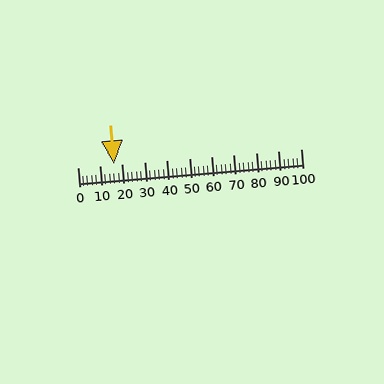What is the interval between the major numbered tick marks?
The major tick marks are spaced 10 units apart.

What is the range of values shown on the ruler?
The ruler shows values from 0 to 100.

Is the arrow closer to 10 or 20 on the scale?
The arrow is closer to 20.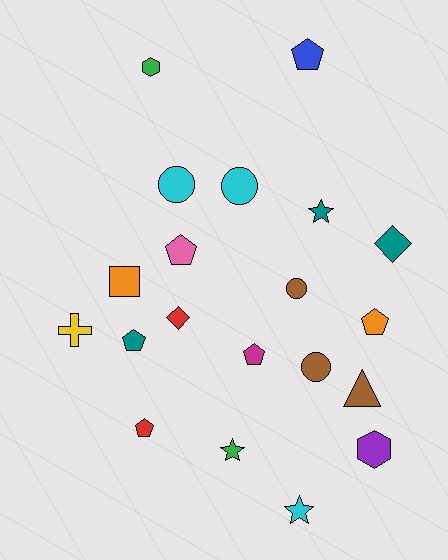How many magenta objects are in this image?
There is 1 magenta object.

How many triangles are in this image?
There is 1 triangle.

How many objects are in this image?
There are 20 objects.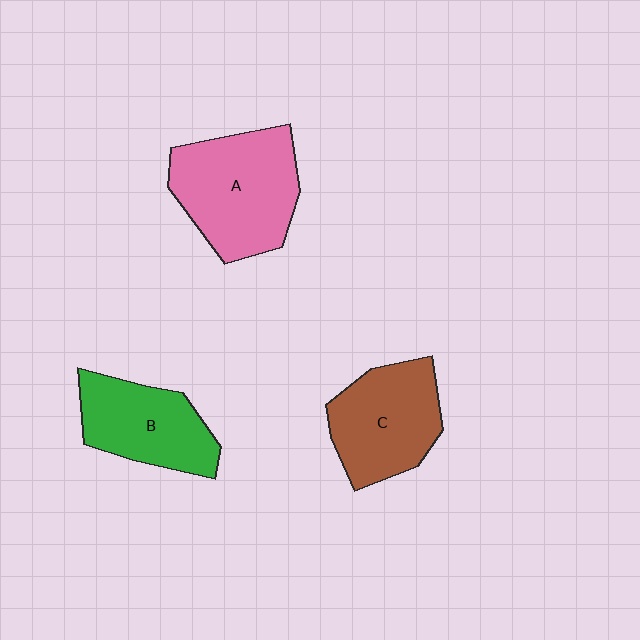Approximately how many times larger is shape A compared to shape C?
Approximately 1.2 times.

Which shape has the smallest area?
Shape B (green).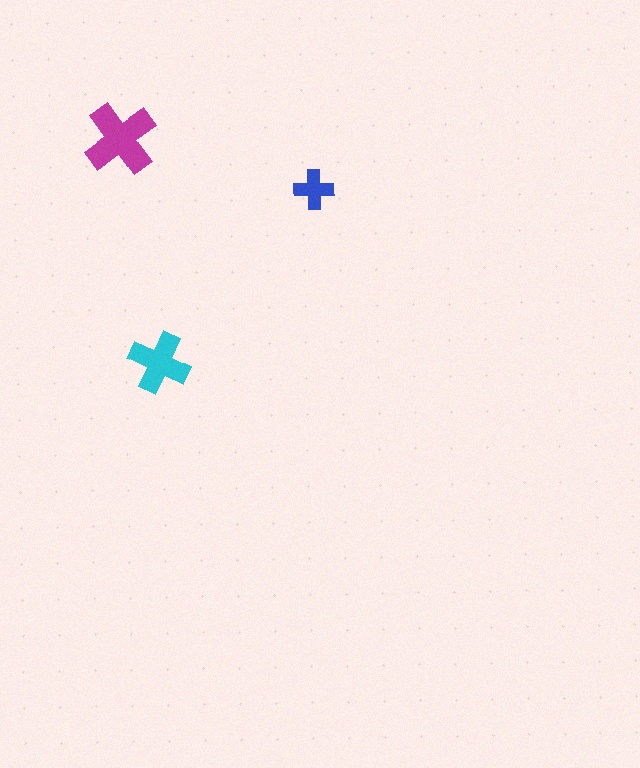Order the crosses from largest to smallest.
the magenta one, the cyan one, the blue one.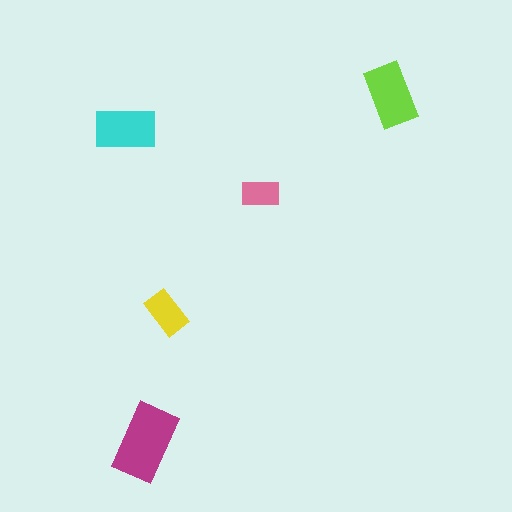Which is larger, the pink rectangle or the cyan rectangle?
The cyan one.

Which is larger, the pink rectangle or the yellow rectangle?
The yellow one.